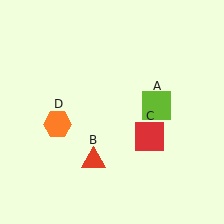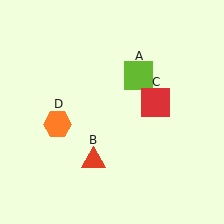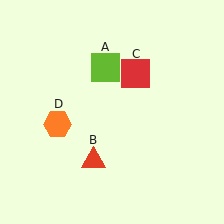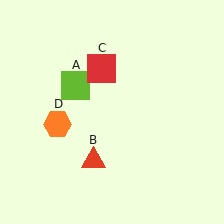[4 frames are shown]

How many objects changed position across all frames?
2 objects changed position: lime square (object A), red square (object C).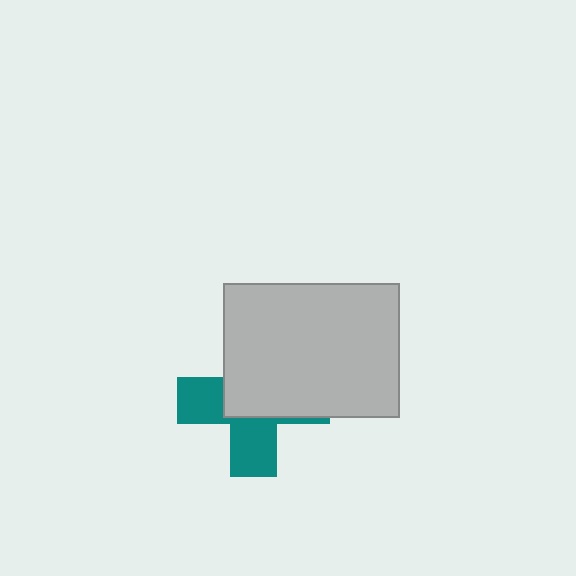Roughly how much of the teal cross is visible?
A small part of it is visible (roughly 44%).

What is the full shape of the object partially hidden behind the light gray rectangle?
The partially hidden object is a teal cross.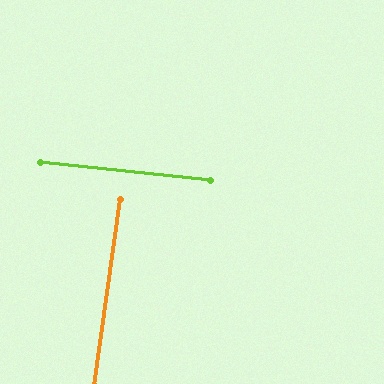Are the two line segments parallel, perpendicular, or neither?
Perpendicular — they meet at approximately 88°.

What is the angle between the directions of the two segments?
Approximately 88 degrees.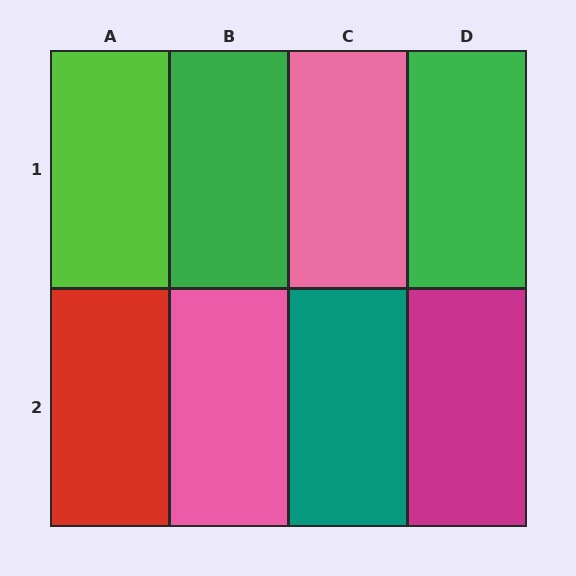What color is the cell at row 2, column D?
Magenta.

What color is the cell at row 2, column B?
Pink.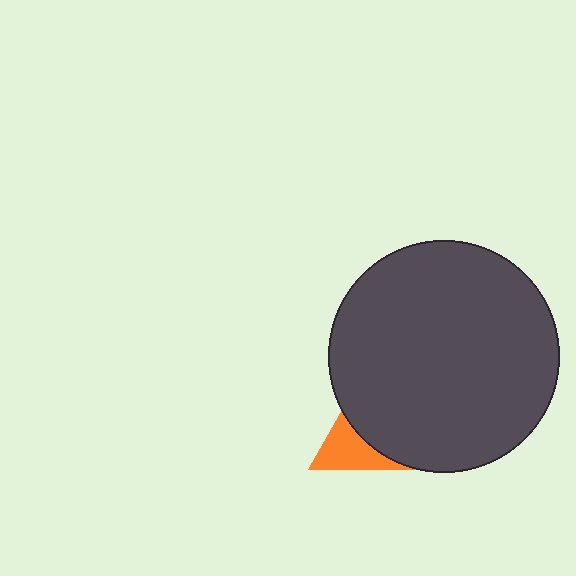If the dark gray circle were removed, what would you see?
You would see the complete orange triangle.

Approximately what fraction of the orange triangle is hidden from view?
Roughly 69% of the orange triangle is hidden behind the dark gray circle.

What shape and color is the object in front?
The object in front is a dark gray circle.